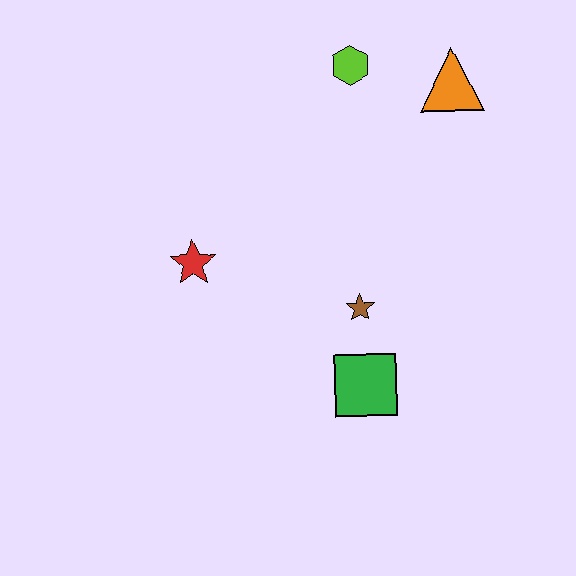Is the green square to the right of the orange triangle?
No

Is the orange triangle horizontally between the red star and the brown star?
No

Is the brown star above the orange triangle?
No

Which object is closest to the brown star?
The green square is closest to the brown star.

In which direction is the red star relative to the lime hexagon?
The red star is below the lime hexagon.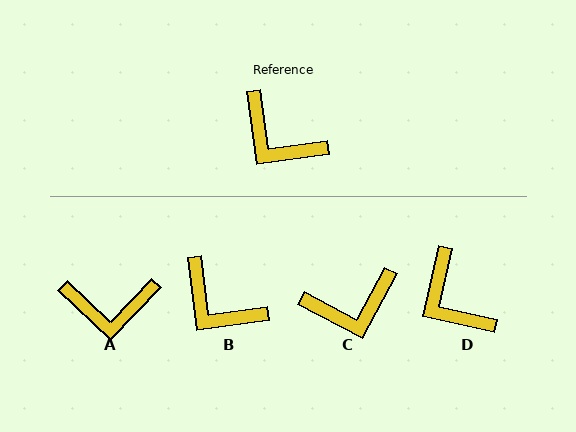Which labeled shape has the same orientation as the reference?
B.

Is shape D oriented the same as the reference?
No, it is off by about 20 degrees.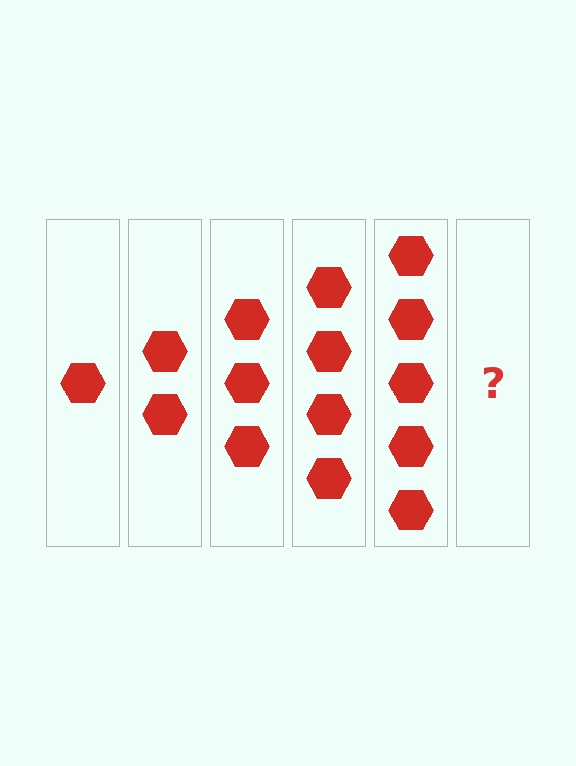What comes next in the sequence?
The next element should be 6 hexagons.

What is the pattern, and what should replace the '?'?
The pattern is that each step adds one more hexagon. The '?' should be 6 hexagons.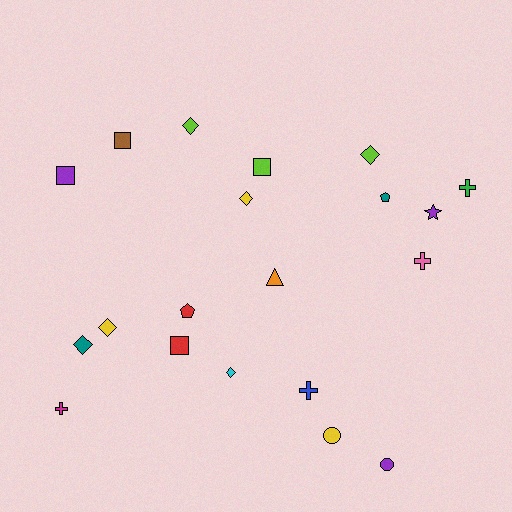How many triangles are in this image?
There is 1 triangle.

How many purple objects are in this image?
There are 3 purple objects.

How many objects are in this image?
There are 20 objects.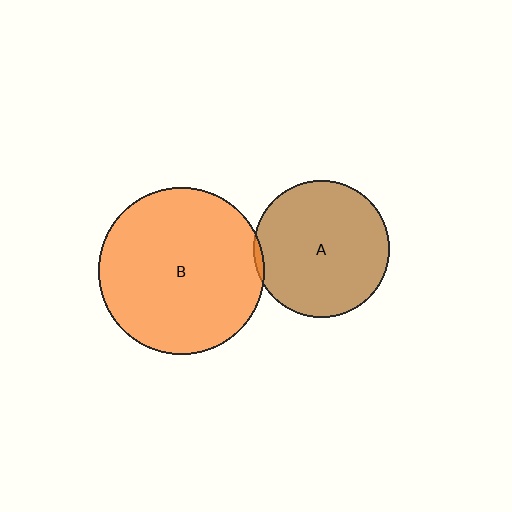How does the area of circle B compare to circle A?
Approximately 1.5 times.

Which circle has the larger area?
Circle B (orange).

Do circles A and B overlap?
Yes.